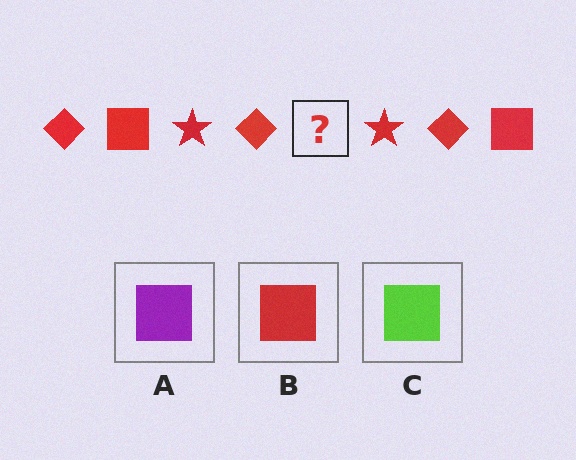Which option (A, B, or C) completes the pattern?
B.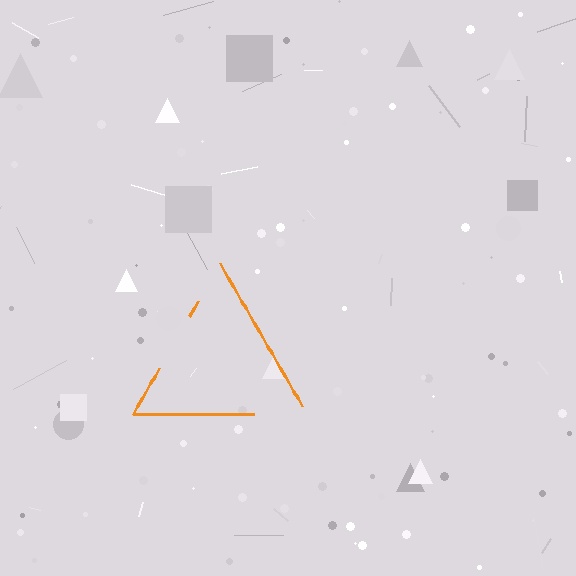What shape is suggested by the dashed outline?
The dashed outline suggests a triangle.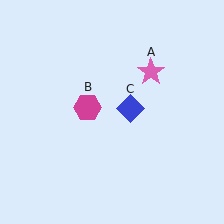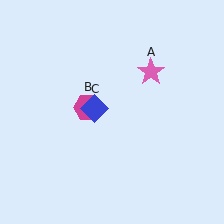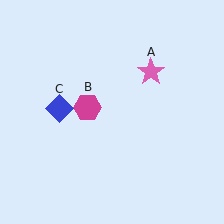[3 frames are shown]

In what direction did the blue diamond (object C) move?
The blue diamond (object C) moved left.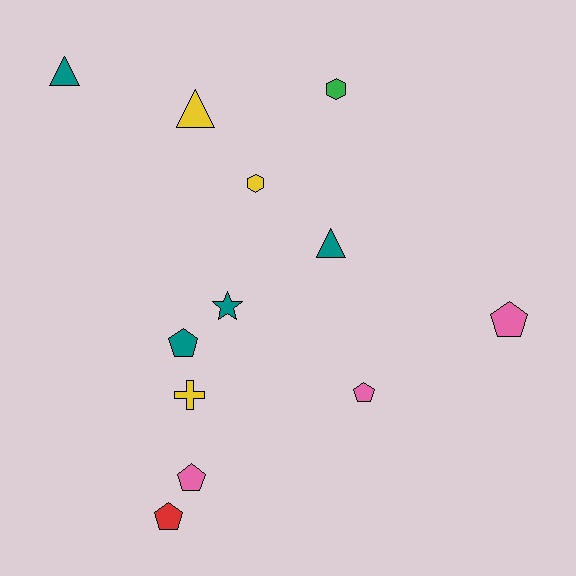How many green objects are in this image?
There is 1 green object.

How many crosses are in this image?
There is 1 cross.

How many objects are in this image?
There are 12 objects.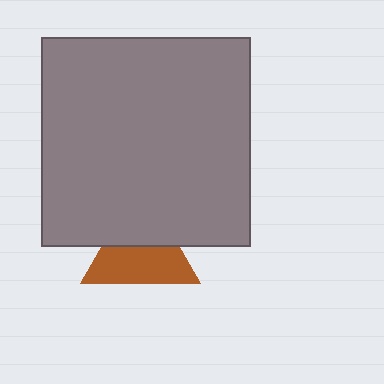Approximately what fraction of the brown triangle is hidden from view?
Roughly 43% of the brown triangle is hidden behind the gray square.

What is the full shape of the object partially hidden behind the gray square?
The partially hidden object is a brown triangle.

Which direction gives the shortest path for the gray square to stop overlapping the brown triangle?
Moving up gives the shortest separation.